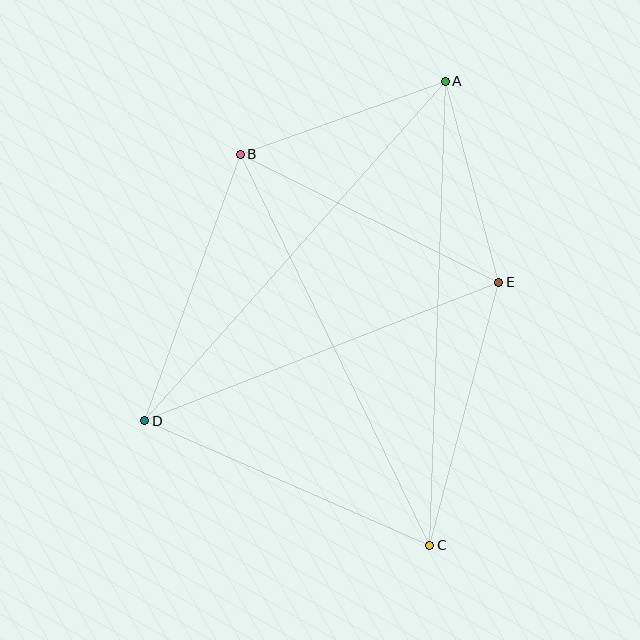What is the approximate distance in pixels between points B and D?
The distance between B and D is approximately 283 pixels.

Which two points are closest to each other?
Points A and E are closest to each other.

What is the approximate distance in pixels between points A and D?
The distance between A and D is approximately 453 pixels.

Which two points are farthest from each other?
Points A and C are farthest from each other.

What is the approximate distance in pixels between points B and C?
The distance between B and C is approximately 435 pixels.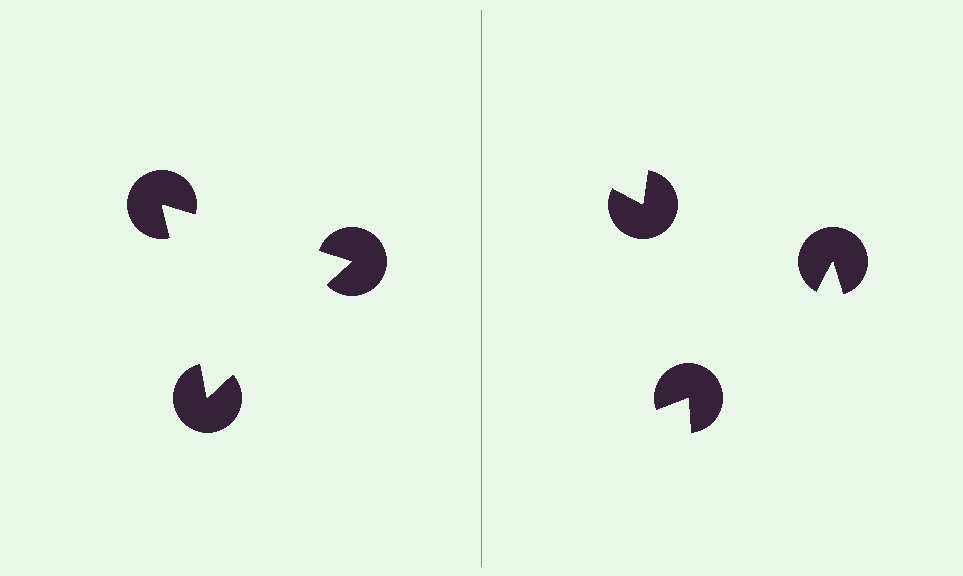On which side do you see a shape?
An illusory triangle appears on the left side. On the right side the wedge cuts are rotated, so no coherent shape forms.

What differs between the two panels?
The pac-man discs are positioned identically on both sides; only the wedge orientations differ. On the left they align to a triangle; on the right they are misaligned.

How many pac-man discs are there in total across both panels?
6 — 3 on each side.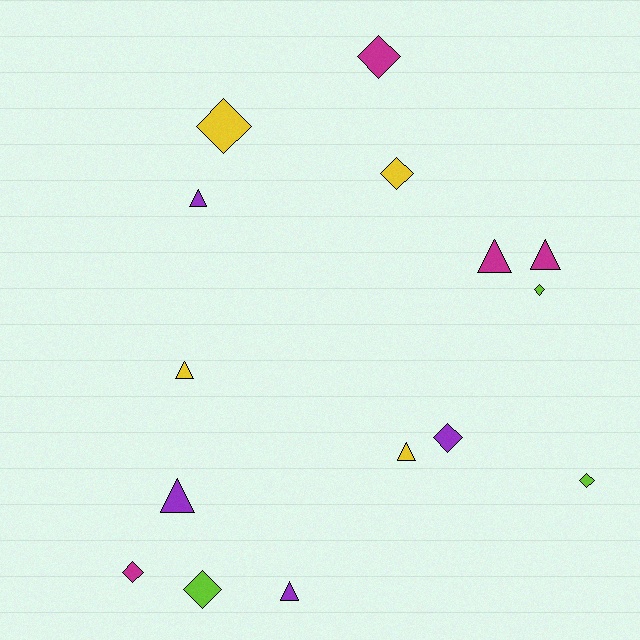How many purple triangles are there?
There are 3 purple triangles.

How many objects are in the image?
There are 15 objects.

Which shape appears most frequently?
Diamond, with 8 objects.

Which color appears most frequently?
Yellow, with 4 objects.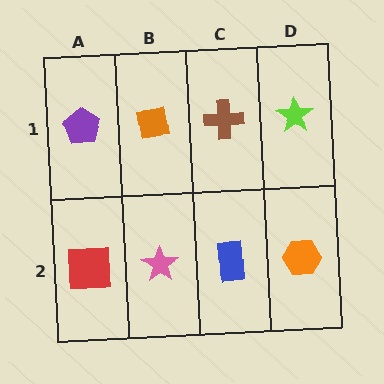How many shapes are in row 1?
4 shapes.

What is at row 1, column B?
An orange square.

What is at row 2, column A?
A red square.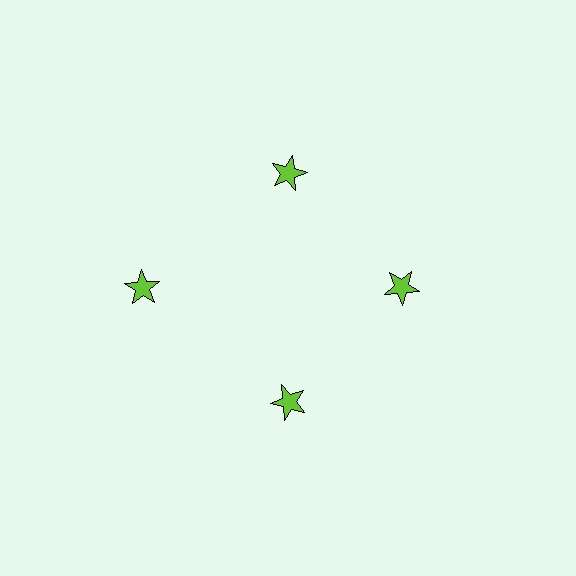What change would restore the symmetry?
The symmetry would be restored by moving it inward, back onto the ring so that all 4 stars sit at equal angles and equal distance from the center.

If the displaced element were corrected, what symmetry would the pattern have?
It would have 4-fold rotational symmetry — the pattern would map onto itself every 90 degrees.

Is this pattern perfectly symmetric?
No. The 4 lime stars are arranged in a ring, but one element near the 9 o'clock position is pushed outward from the center, breaking the 4-fold rotational symmetry.